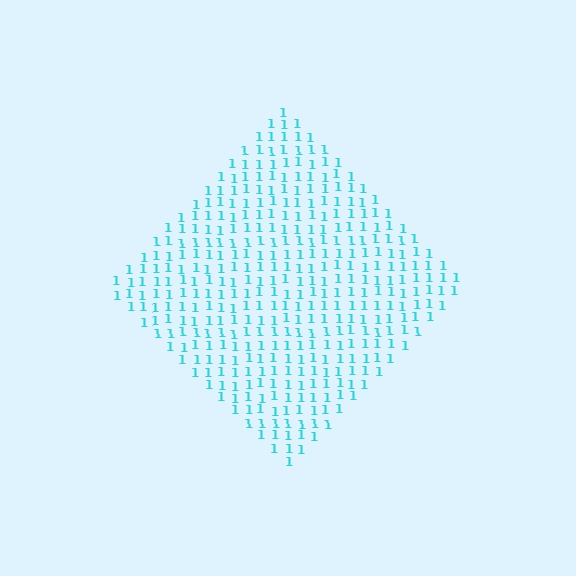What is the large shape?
The large shape is a diamond.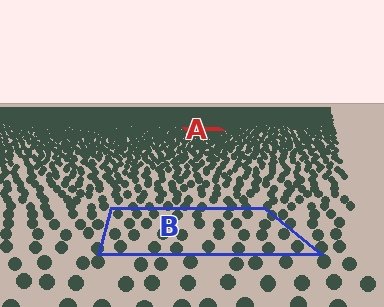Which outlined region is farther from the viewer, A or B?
Region A is farther from the viewer — the texture elements inside it appear smaller and more densely packed.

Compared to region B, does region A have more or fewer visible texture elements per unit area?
Region A has more texture elements per unit area — they are packed more densely because it is farther away.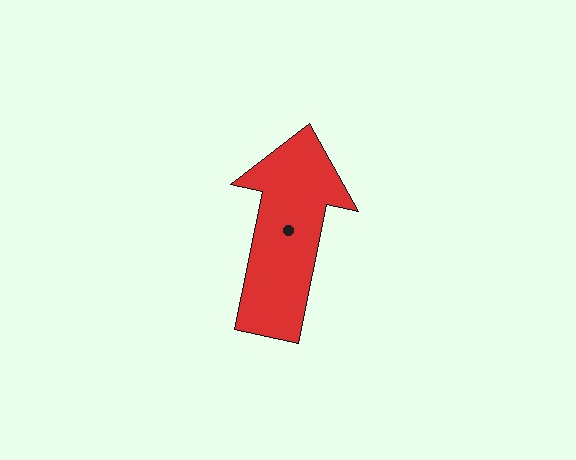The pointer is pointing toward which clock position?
Roughly 12 o'clock.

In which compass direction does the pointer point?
North.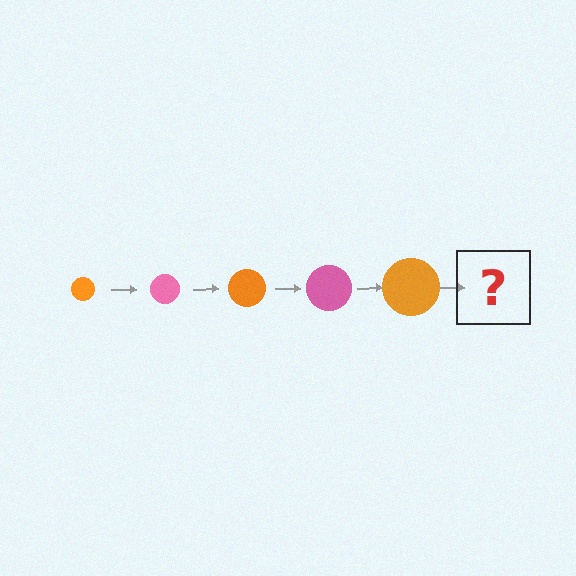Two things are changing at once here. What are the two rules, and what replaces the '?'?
The two rules are that the circle grows larger each step and the color cycles through orange and pink. The '?' should be a pink circle, larger than the previous one.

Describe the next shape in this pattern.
It should be a pink circle, larger than the previous one.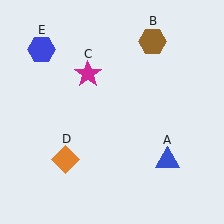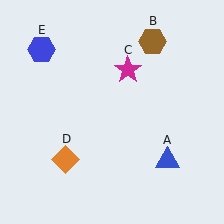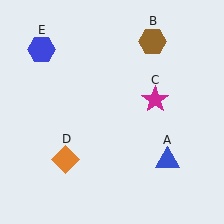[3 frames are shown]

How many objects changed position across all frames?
1 object changed position: magenta star (object C).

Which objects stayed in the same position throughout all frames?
Blue triangle (object A) and brown hexagon (object B) and orange diamond (object D) and blue hexagon (object E) remained stationary.